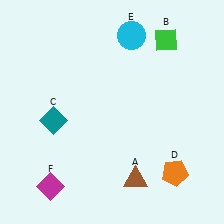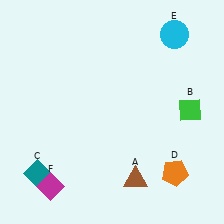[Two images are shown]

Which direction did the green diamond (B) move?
The green diamond (B) moved down.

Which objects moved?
The objects that moved are: the green diamond (B), the teal diamond (C), the cyan circle (E).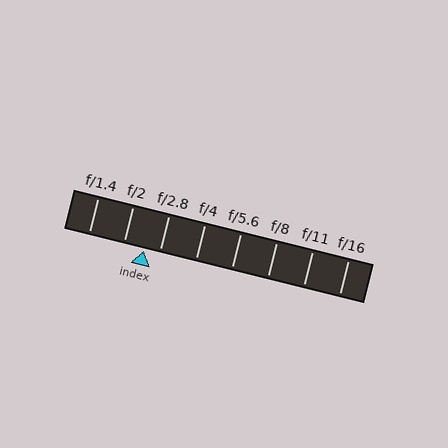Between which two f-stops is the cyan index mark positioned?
The index mark is between f/2 and f/2.8.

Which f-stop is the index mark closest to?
The index mark is closest to f/2.8.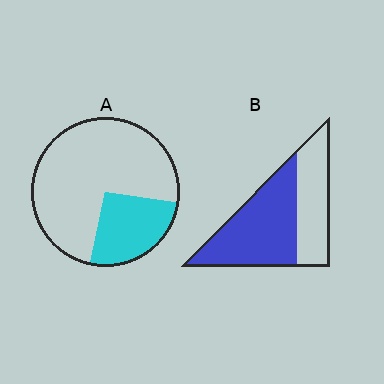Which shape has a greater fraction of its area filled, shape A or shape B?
Shape B.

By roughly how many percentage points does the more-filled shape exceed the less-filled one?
By roughly 35 percentage points (B over A).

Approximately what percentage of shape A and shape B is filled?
A is approximately 25% and B is approximately 60%.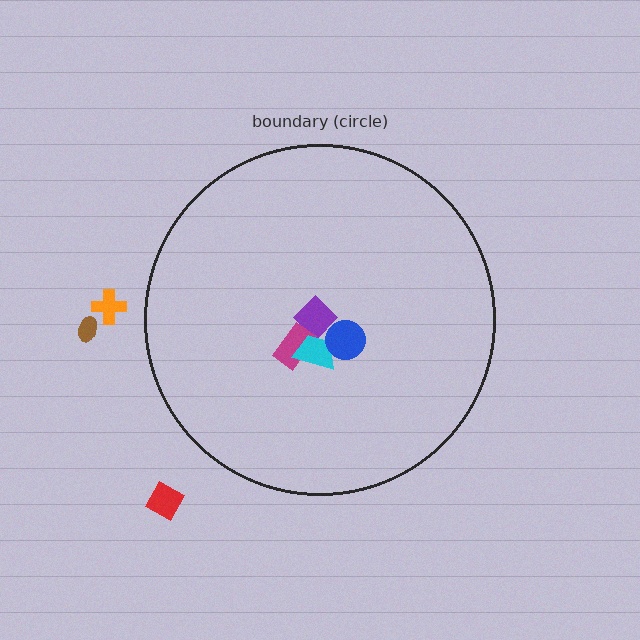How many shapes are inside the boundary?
4 inside, 3 outside.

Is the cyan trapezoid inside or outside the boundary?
Inside.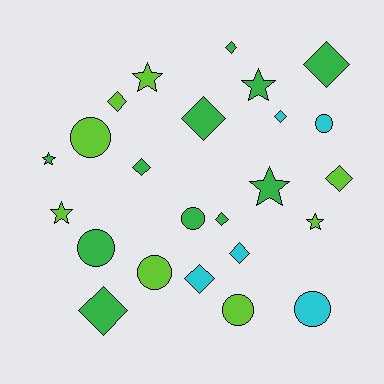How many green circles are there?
There are 2 green circles.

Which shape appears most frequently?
Diamond, with 11 objects.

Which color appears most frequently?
Green, with 11 objects.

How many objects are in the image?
There are 24 objects.